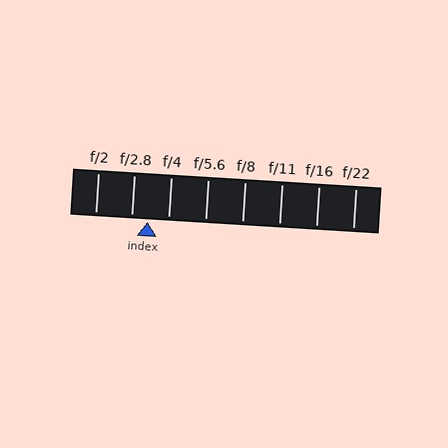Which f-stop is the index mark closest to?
The index mark is closest to f/2.8.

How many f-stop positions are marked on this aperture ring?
There are 8 f-stop positions marked.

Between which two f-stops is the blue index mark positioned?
The index mark is between f/2.8 and f/4.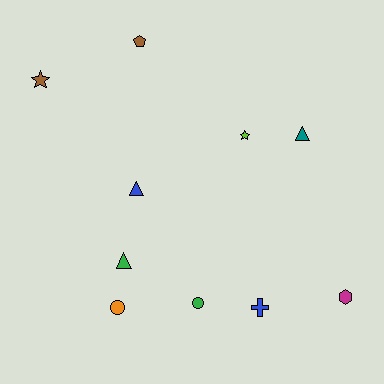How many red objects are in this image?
There are no red objects.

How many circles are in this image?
There are 2 circles.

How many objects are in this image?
There are 10 objects.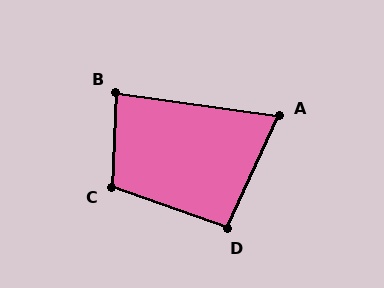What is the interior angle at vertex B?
Approximately 85 degrees (approximately right).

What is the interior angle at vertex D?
Approximately 95 degrees (approximately right).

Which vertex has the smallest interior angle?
A, at approximately 73 degrees.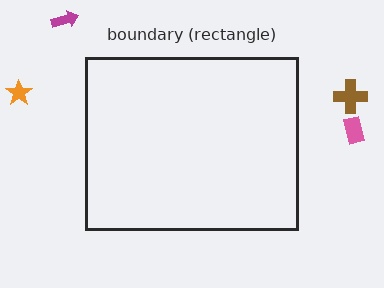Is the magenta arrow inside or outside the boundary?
Outside.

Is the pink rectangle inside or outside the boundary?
Outside.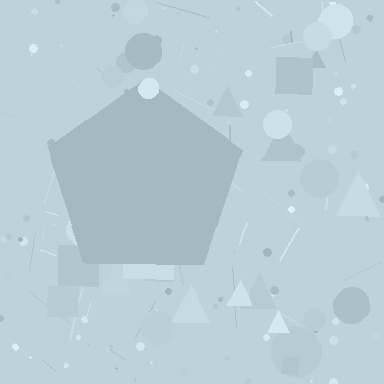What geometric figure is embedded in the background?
A pentagon is embedded in the background.